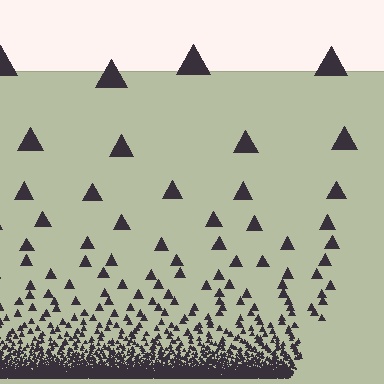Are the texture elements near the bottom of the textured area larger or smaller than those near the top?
Smaller. The gradient is inverted — elements near the bottom are smaller and denser.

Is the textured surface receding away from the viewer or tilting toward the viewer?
The surface appears to tilt toward the viewer. Texture elements get larger and sparser toward the top.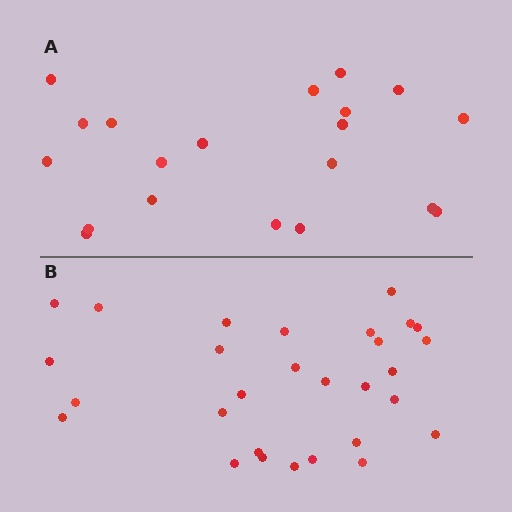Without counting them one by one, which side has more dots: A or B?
Region B (the bottom region) has more dots.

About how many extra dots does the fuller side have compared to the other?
Region B has roughly 8 or so more dots than region A.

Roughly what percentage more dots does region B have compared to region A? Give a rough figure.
About 45% more.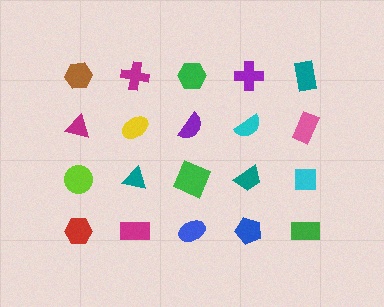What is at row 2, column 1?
A magenta triangle.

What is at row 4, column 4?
A blue pentagon.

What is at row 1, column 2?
A magenta cross.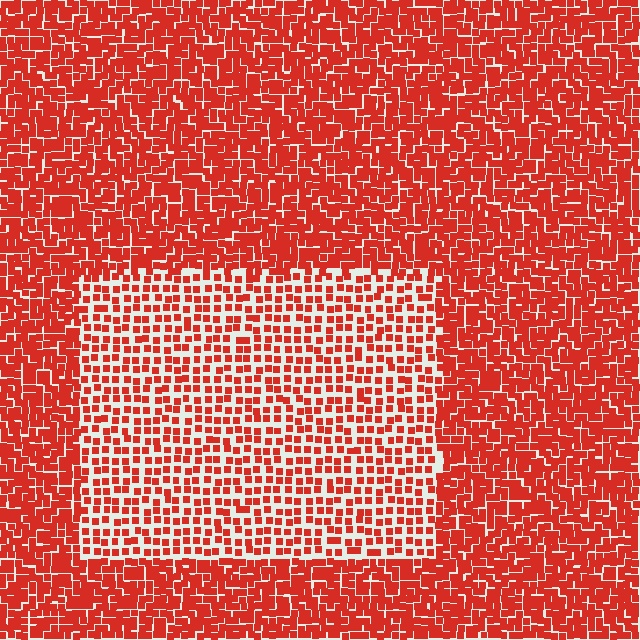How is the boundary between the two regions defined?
The boundary is defined by a change in element density (approximately 1.9x ratio). All elements are the same color, size, and shape.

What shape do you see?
I see a rectangle.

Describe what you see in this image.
The image contains small red elements arranged at two different densities. A rectangle-shaped region is visible where the elements are less densely packed than the surrounding area.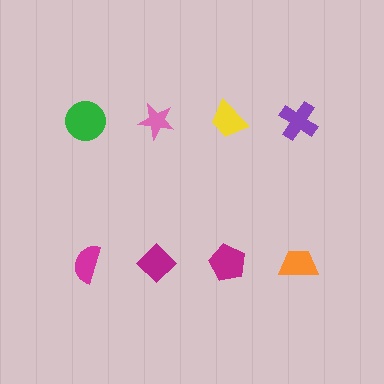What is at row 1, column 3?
A yellow trapezoid.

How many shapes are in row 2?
4 shapes.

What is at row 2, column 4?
An orange trapezoid.